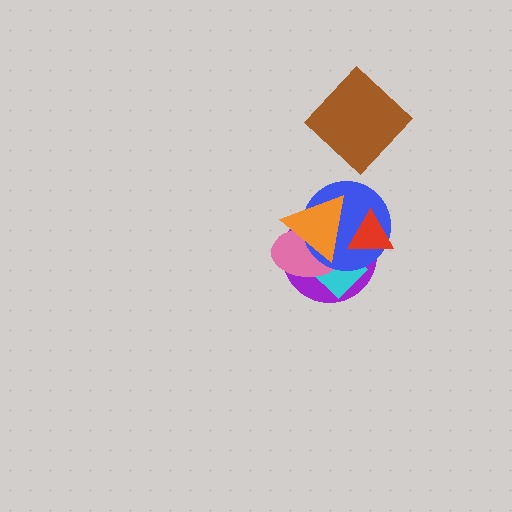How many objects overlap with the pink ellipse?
4 objects overlap with the pink ellipse.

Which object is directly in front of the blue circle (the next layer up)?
The red triangle is directly in front of the blue circle.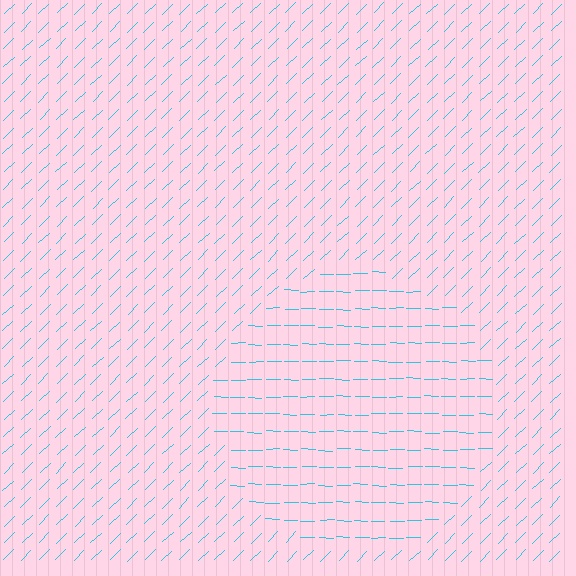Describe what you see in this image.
The image is filled with small cyan line segments. A circle region in the image has lines oriented differently from the surrounding lines, creating a visible texture boundary.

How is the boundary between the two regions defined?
The boundary is defined purely by a change in line orientation (approximately 45 degrees difference). All lines are the same color and thickness.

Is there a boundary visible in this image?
Yes, there is a texture boundary formed by a change in line orientation.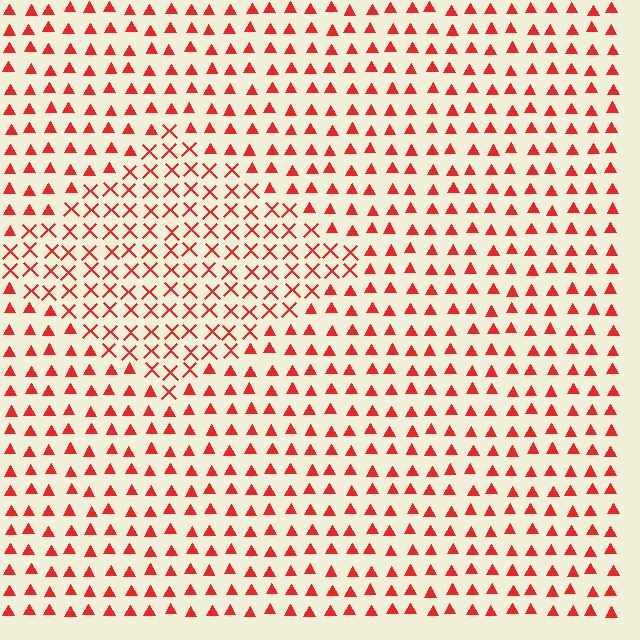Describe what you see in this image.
The image is filled with small red elements arranged in a uniform grid. A diamond-shaped region contains X marks, while the surrounding area contains triangles. The boundary is defined purely by the change in element shape.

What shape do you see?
I see a diamond.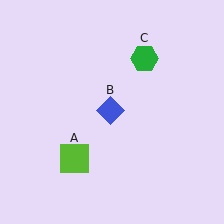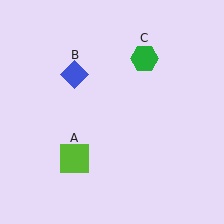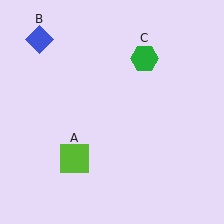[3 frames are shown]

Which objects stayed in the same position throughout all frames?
Lime square (object A) and green hexagon (object C) remained stationary.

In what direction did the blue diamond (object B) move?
The blue diamond (object B) moved up and to the left.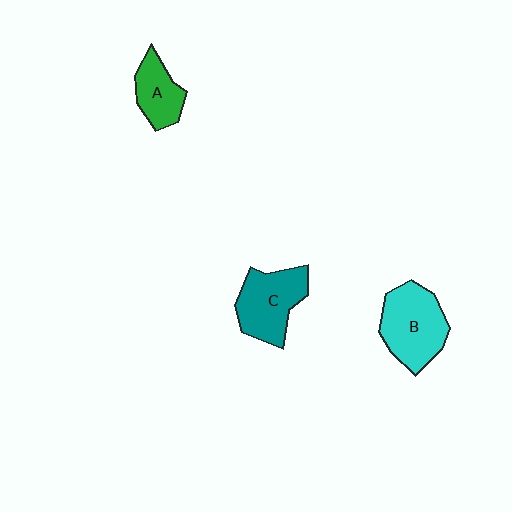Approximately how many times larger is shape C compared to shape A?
Approximately 1.5 times.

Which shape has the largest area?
Shape B (cyan).